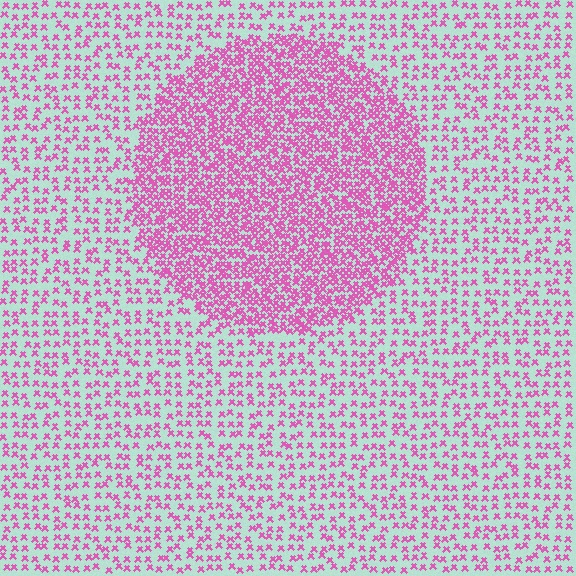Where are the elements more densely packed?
The elements are more densely packed inside the circle boundary.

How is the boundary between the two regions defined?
The boundary is defined by a change in element density (approximately 2.4x ratio). All elements are the same color, size, and shape.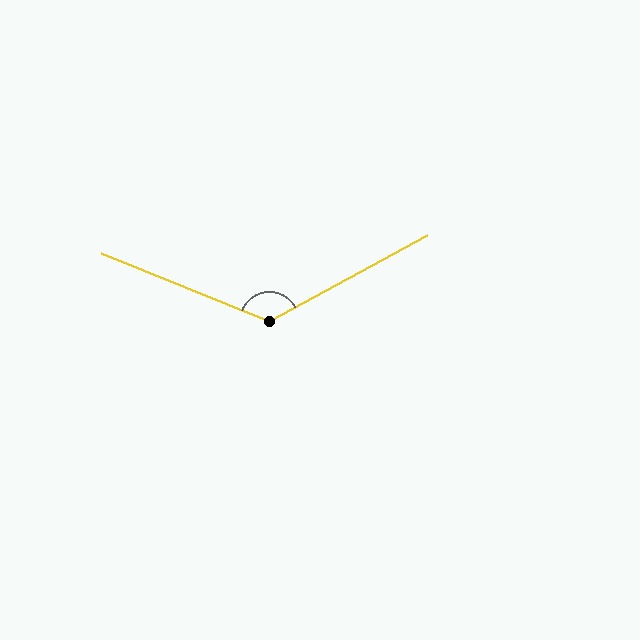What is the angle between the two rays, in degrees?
Approximately 130 degrees.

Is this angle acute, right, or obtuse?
It is obtuse.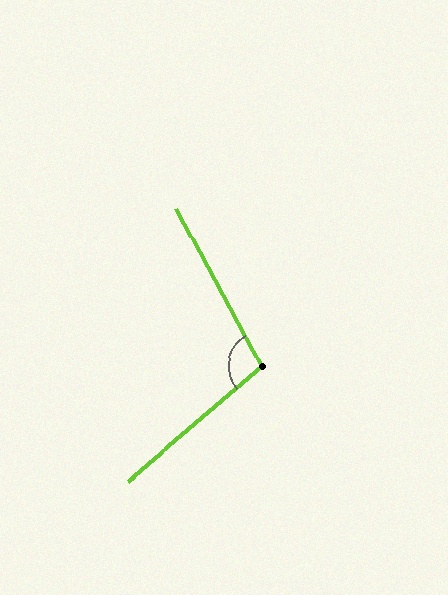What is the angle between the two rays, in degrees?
Approximately 102 degrees.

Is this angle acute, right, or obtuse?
It is obtuse.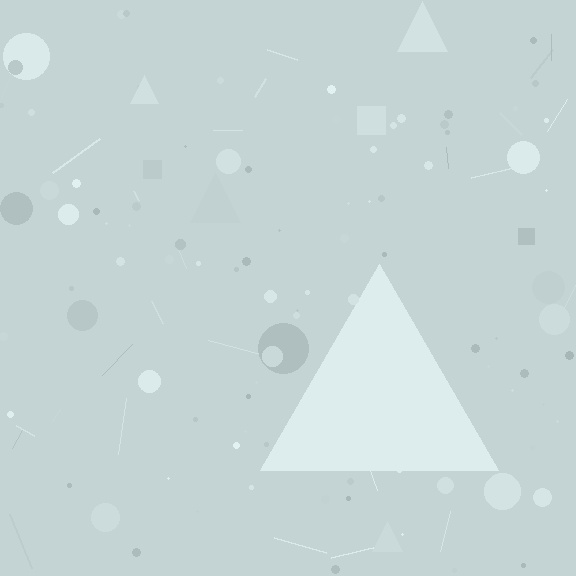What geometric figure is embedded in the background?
A triangle is embedded in the background.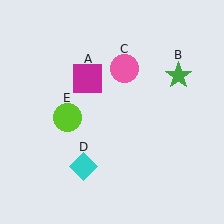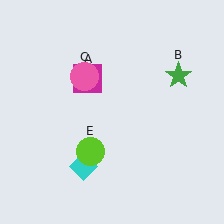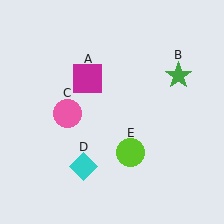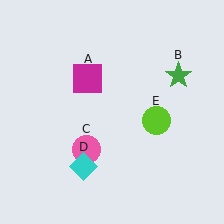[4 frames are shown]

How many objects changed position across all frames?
2 objects changed position: pink circle (object C), lime circle (object E).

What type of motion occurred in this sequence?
The pink circle (object C), lime circle (object E) rotated counterclockwise around the center of the scene.